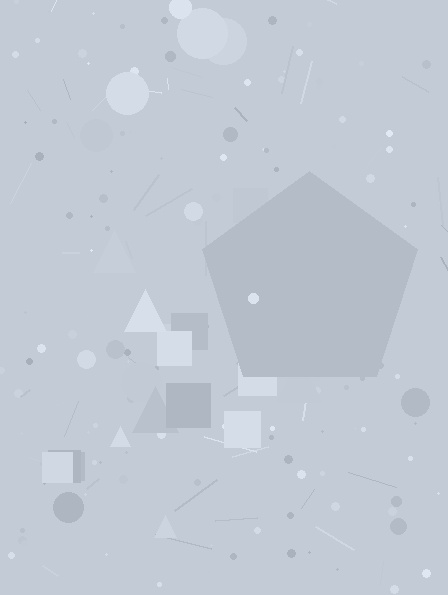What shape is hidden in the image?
A pentagon is hidden in the image.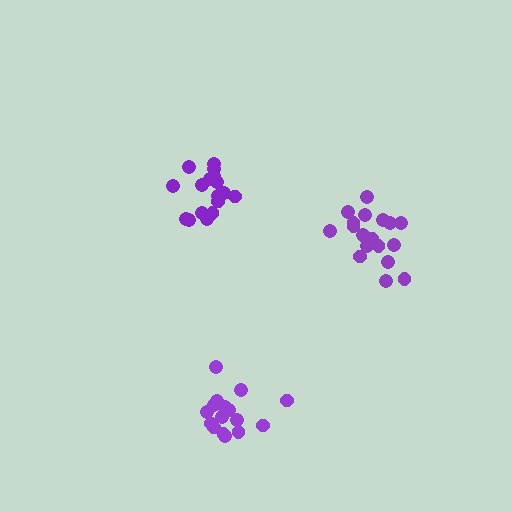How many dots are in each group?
Group 1: 17 dots, Group 2: 21 dots, Group 3: 16 dots (54 total).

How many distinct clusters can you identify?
There are 3 distinct clusters.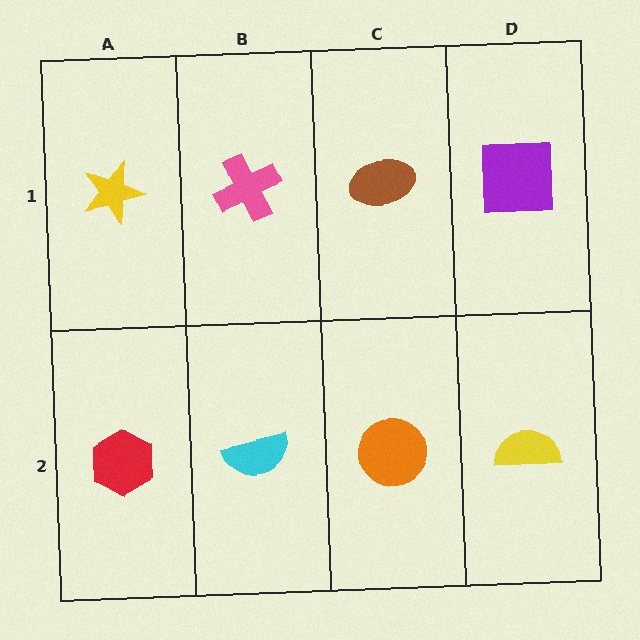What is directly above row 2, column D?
A purple square.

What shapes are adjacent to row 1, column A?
A red hexagon (row 2, column A), a pink cross (row 1, column B).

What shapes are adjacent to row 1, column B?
A cyan semicircle (row 2, column B), a yellow star (row 1, column A), a brown ellipse (row 1, column C).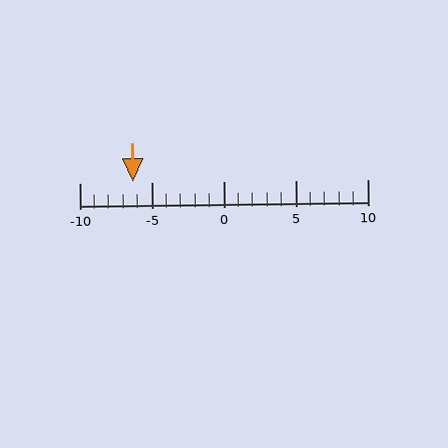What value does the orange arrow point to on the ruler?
The orange arrow points to approximately -6.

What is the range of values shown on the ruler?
The ruler shows values from -10 to 10.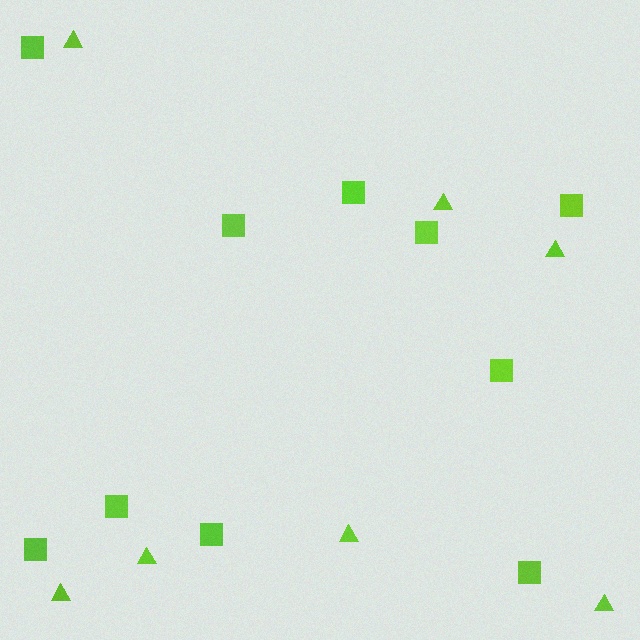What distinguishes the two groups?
There are 2 groups: one group of triangles (7) and one group of squares (10).